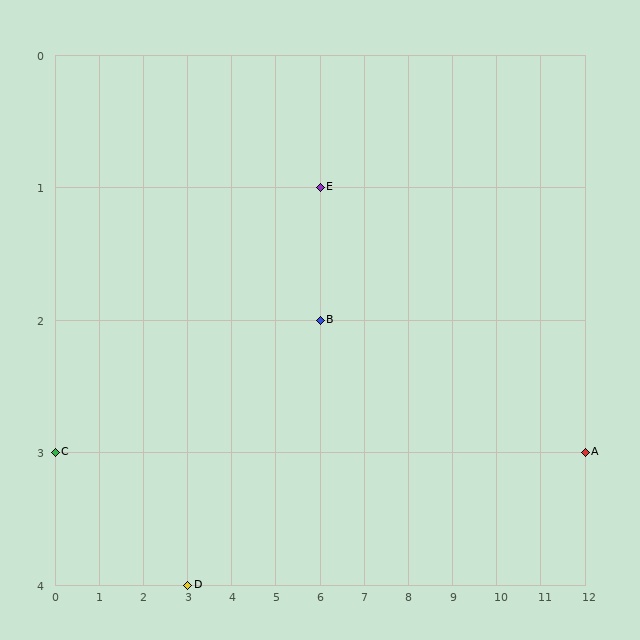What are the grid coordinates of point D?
Point D is at grid coordinates (3, 4).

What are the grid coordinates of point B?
Point B is at grid coordinates (6, 2).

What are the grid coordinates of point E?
Point E is at grid coordinates (6, 1).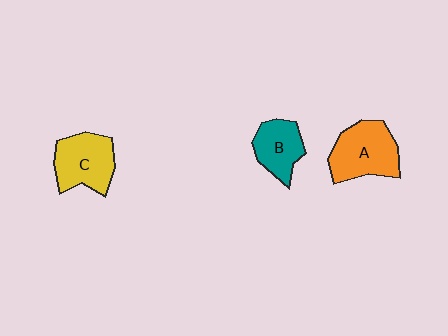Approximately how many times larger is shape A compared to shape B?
Approximately 1.5 times.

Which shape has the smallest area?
Shape B (teal).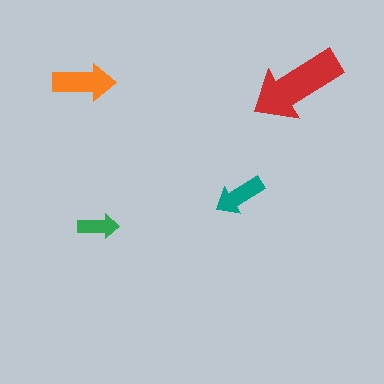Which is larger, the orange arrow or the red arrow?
The red one.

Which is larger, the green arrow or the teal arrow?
The teal one.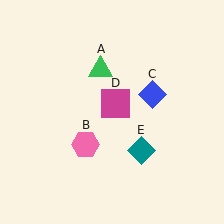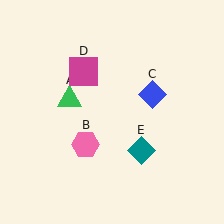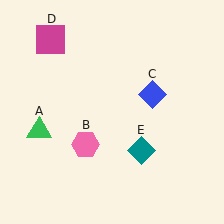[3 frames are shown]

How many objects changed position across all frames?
2 objects changed position: green triangle (object A), magenta square (object D).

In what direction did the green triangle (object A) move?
The green triangle (object A) moved down and to the left.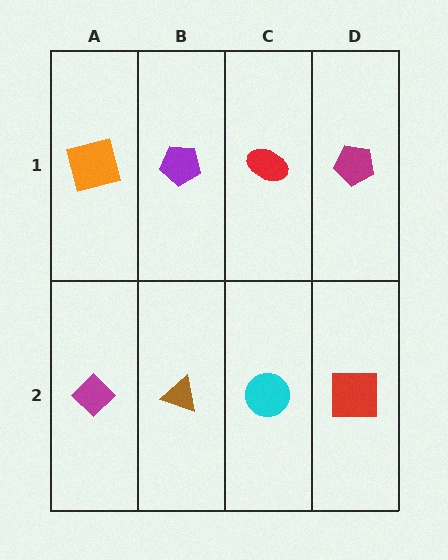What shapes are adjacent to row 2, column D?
A magenta pentagon (row 1, column D), a cyan circle (row 2, column C).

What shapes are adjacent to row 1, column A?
A magenta diamond (row 2, column A), a purple pentagon (row 1, column B).